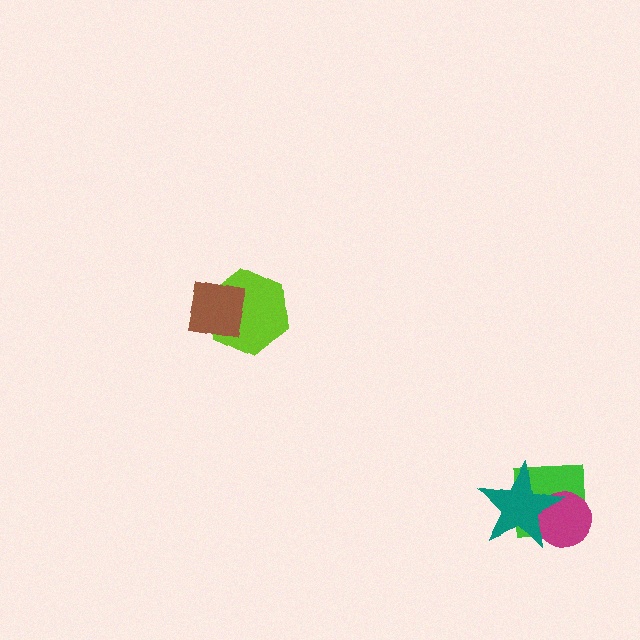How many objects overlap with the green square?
2 objects overlap with the green square.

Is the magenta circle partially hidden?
Yes, it is partially covered by another shape.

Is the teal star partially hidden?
No, no other shape covers it.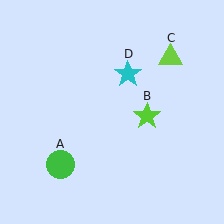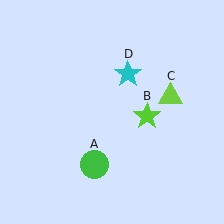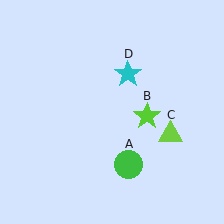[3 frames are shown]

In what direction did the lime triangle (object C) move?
The lime triangle (object C) moved down.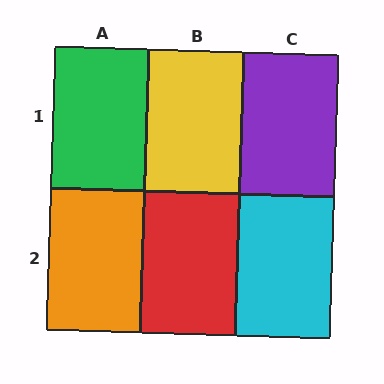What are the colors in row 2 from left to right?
Orange, red, cyan.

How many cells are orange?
1 cell is orange.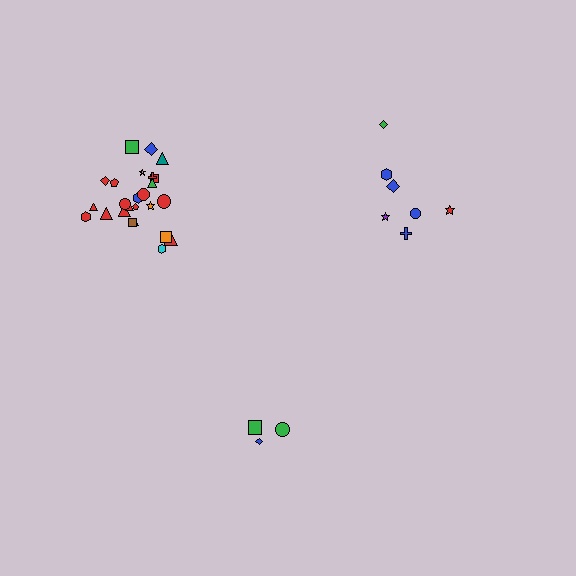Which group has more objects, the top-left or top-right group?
The top-left group.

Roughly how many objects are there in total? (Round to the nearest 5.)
Roughly 35 objects in total.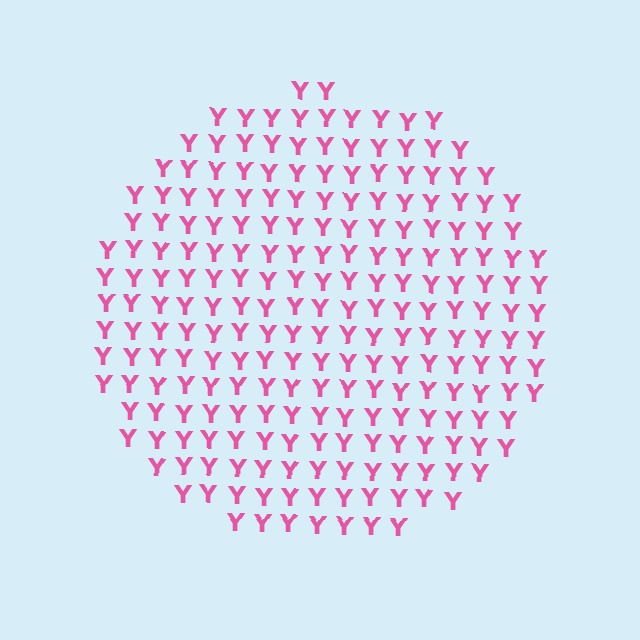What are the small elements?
The small elements are letter Y's.